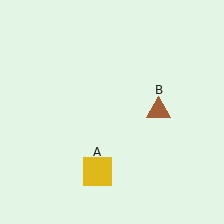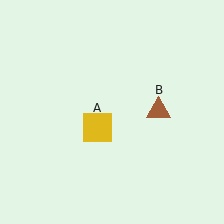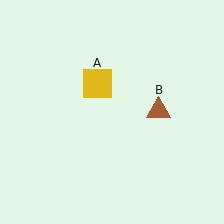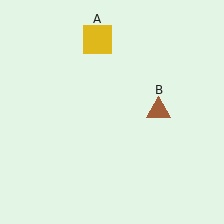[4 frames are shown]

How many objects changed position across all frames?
1 object changed position: yellow square (object A).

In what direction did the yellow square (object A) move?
The yellow square (object A) moved up.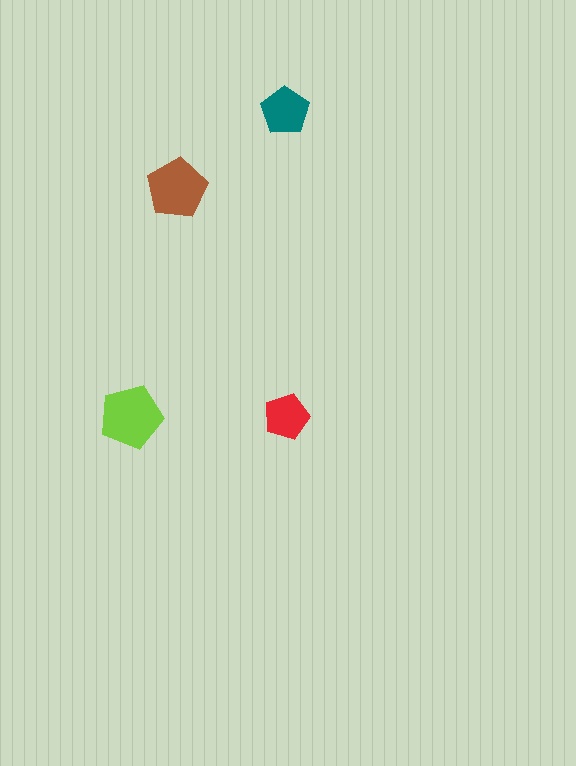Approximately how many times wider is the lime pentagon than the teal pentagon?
About 1.5 times wider.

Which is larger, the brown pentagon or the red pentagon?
The brown one.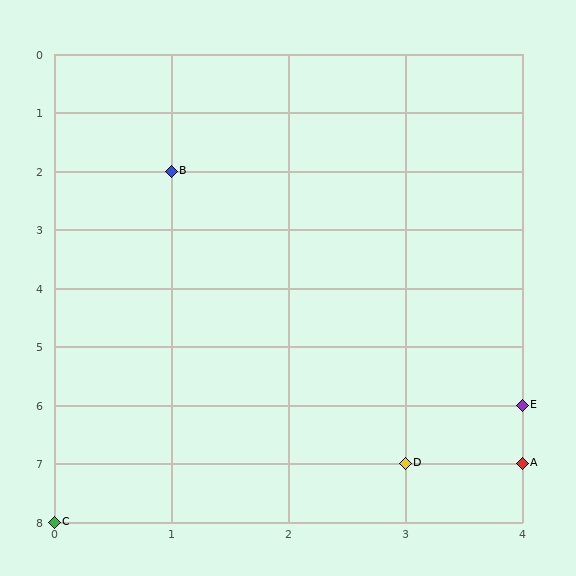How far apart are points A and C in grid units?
Points A and C are 4 columns and 1 row apart (about 4.1 grid units diagonally).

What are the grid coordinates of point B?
Point B is at grid coordinates (1, 2).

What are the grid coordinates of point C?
Point C is at grid coordinates (0, 8).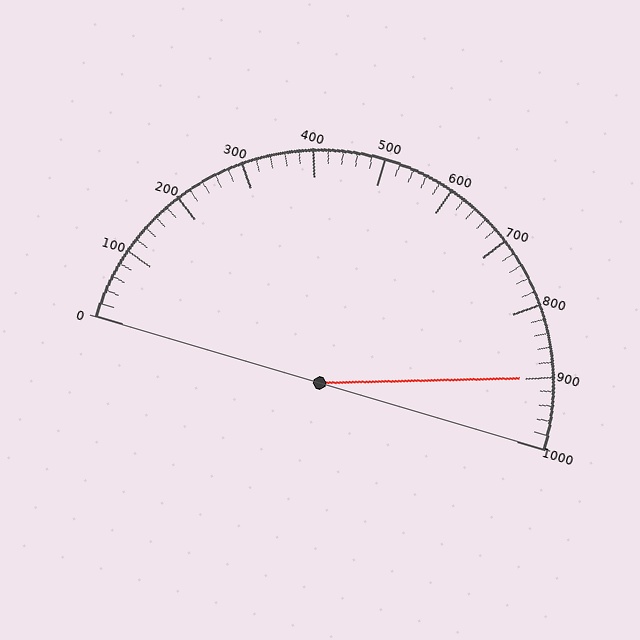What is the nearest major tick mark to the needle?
The nearest major tick mark is 900.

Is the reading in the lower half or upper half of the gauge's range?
The reading is in the upper half of the range (0 to 1000).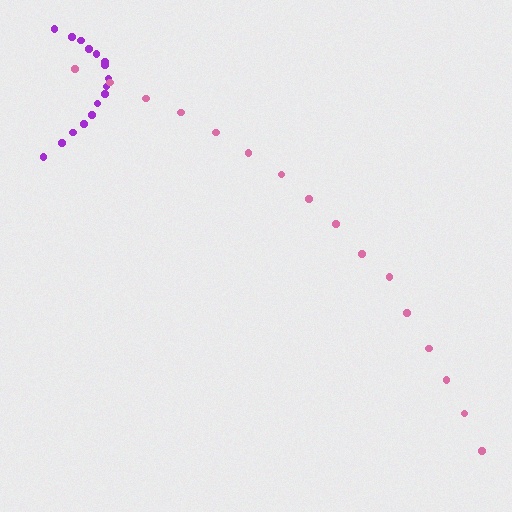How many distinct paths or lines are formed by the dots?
There are 2 distinct paths.